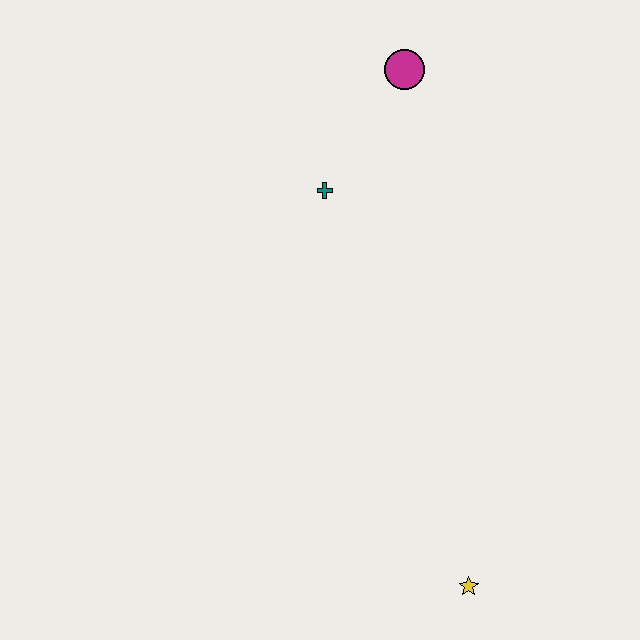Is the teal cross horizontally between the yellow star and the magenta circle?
No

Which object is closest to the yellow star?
The teal cross is closest to the yellow star.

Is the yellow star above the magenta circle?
No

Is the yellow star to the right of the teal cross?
Yes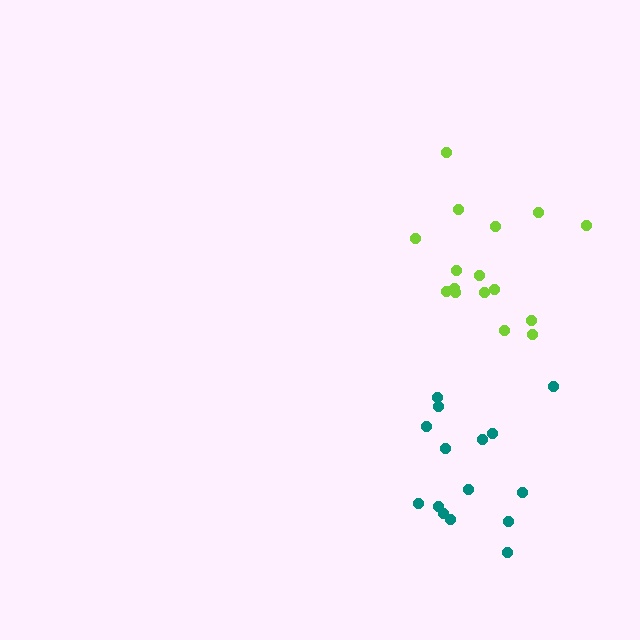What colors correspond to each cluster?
The clusters are colored: teal, lime.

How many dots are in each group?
Group 1: 15 dots, Group 2: 16 dots (31 total).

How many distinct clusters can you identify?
There are 2 distinct clusters.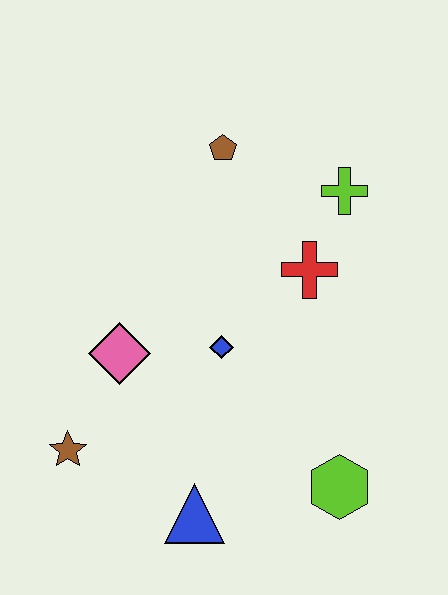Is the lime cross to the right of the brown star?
Yes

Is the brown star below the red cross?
Yes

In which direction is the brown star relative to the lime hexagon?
The brown star is to the left of the lime hexagon.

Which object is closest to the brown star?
The pink diamond is closest to the brown star.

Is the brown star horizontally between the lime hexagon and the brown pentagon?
No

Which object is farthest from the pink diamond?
The lime cross is farthest from the pink diamond.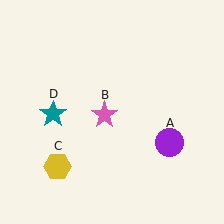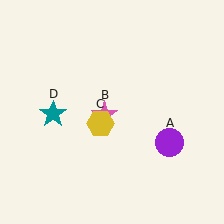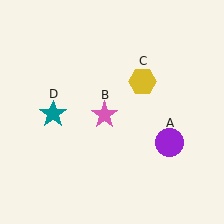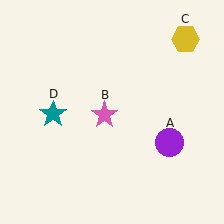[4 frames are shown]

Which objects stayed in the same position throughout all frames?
Purple circle (object A) and pink star (object B) and teal star (object D) remained stationary.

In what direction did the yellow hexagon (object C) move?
The yellow hexagon (object C) moved up and to the right.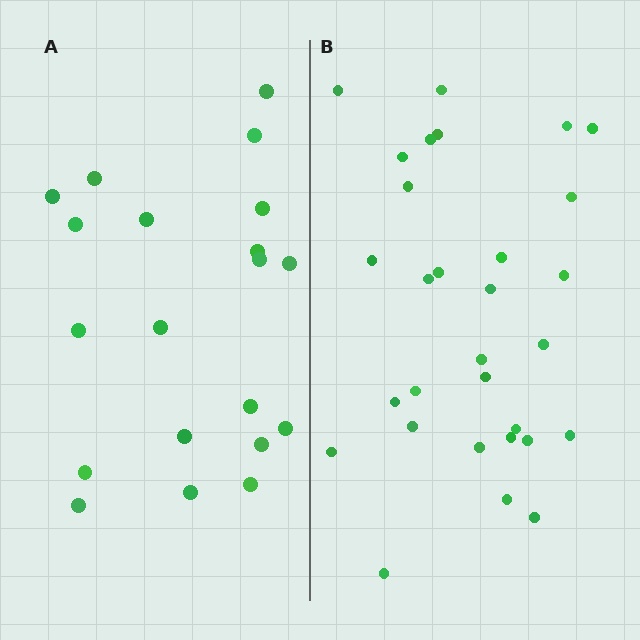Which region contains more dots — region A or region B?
Region B (the right region) has more dots.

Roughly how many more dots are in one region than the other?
Region B has roughly 10 or so more dots than region A.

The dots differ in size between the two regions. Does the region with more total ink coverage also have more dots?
No. Region A has more total ink coverage because its dots are larger, but region B actually contains more individual dots. Total area can be misleading — the number of items is what matters here.